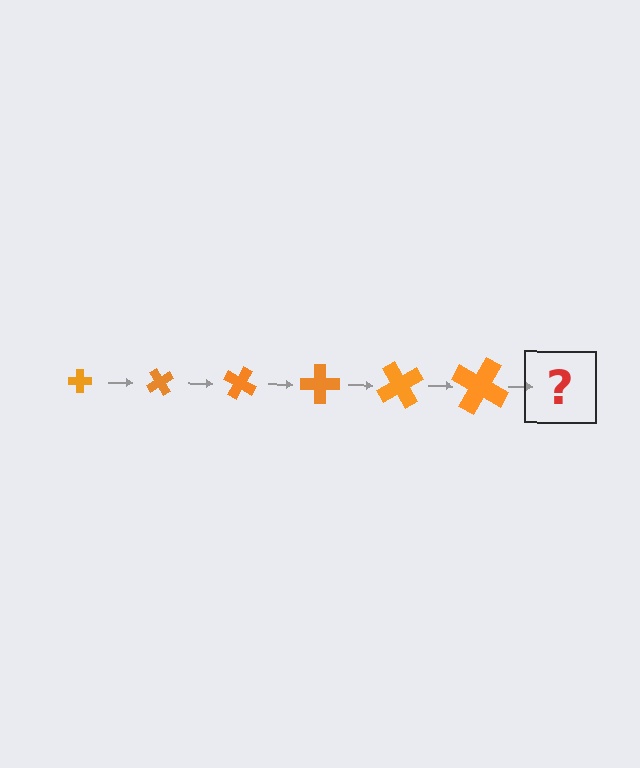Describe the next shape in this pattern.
It should be a cross, larger than the previous one and rotated 360 degrees from the start.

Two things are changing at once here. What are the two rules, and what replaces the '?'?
The two rules are that the cross grows larger each step and it rotates 60 degrees each step. The '?' should be a cross, larger than the previous one and rotated 360 degrees from the start.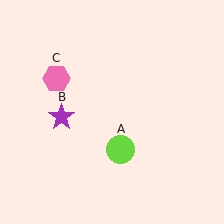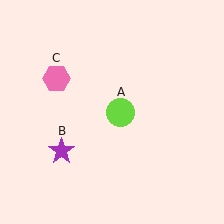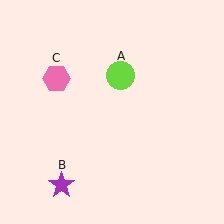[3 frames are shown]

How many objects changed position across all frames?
2 objects changed position: lime circle (object A), purple star (object B).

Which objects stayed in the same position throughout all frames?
Pink hexagon (object C) remained stationary.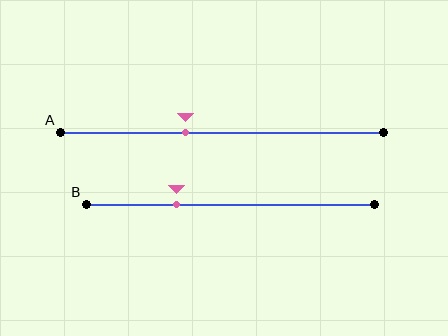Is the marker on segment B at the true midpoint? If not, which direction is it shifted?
No, the marker on segment B is shifted to the left by about 19% of the segment length.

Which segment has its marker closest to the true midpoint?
Segment A has its marker closest to the true midpoint.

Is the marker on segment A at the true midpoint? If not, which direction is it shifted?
No, the marker on segment A is shifted to the left by about 11% of the segment length.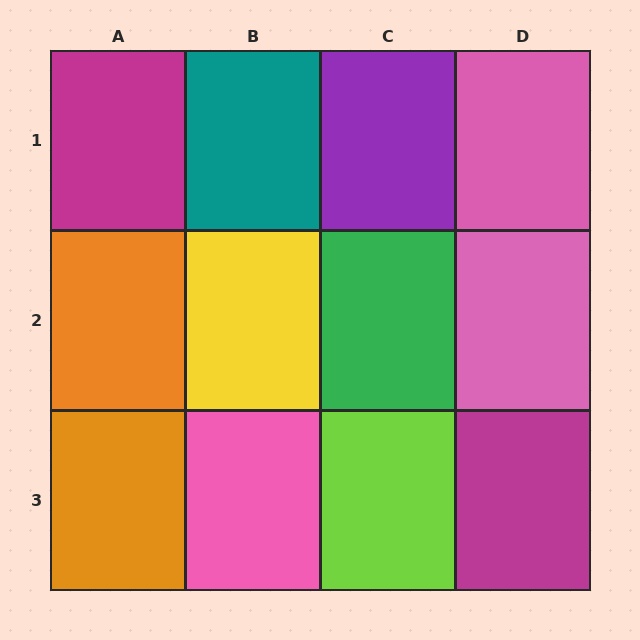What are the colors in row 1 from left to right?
Magenta, teal, purple, pink.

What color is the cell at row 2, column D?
Pink.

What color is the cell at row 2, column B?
Yellow.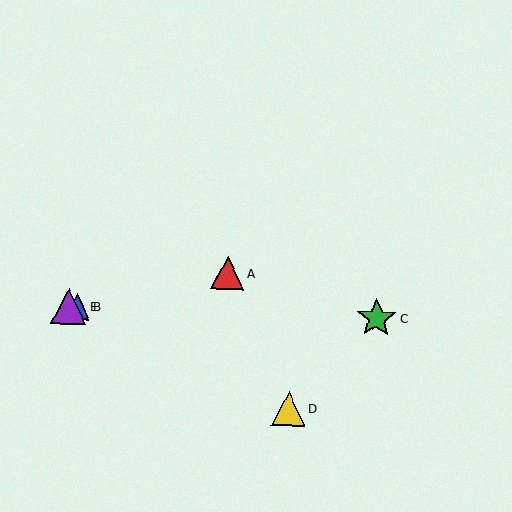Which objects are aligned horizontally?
Objects B, C, E are aligned horizontally.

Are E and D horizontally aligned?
No, E is at y≈306 and D is at y≈408.